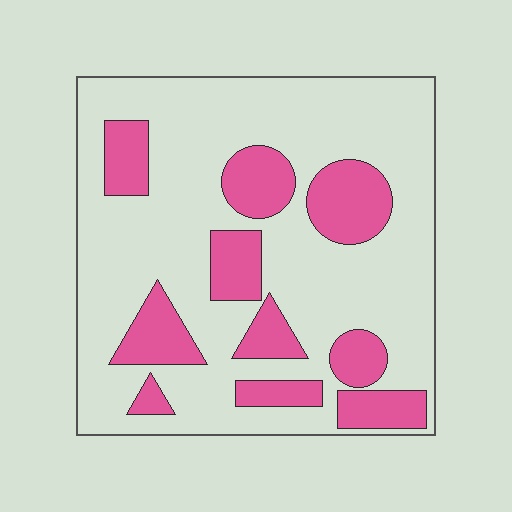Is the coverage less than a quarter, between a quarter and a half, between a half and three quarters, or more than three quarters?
Between a quarter and a half.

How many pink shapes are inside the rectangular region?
10.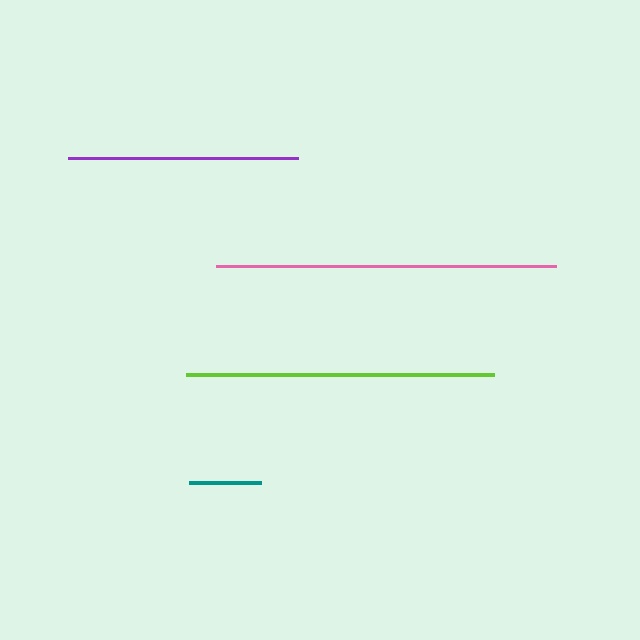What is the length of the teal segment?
The teal segment is approximately 72 pixels long.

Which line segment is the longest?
The pink line is the longest at approximately 340 pixels.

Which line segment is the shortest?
The teal line is the shortest at approximately 72 pixels.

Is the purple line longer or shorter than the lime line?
The lime line is longer than the purple line.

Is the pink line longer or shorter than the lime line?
The pink line is longer than the lime line.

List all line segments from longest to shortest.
From longest to shortest: pink, lime, purple, teal.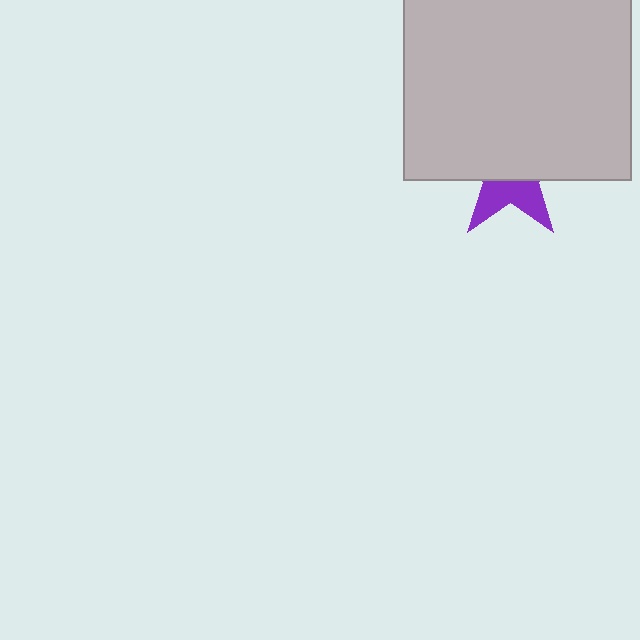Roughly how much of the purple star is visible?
A small part of it is visible (roughly 38%).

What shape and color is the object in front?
The object in front is a light gray square.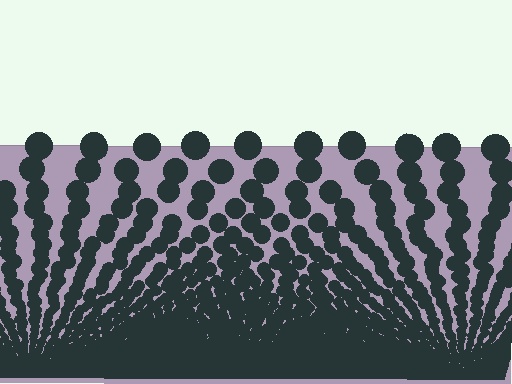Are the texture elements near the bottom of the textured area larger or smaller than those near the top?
Smaller. The gradient is inverted — elements near the bottom are smaller and denser.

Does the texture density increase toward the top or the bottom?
Density increases toward the bottom.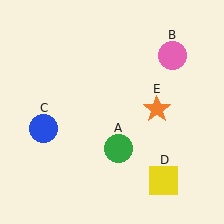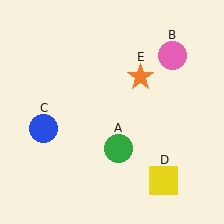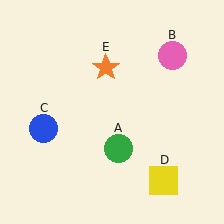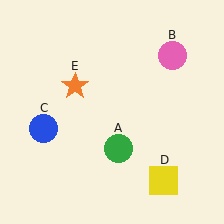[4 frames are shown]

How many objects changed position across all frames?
1 object changed position: orange star (object E).